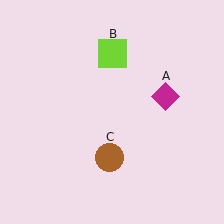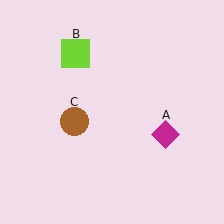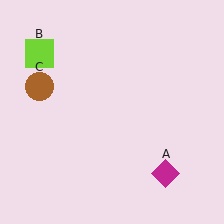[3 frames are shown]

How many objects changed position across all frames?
3 objects changed position: magenta diamond (object A), lime square (object B), brown circle (object C).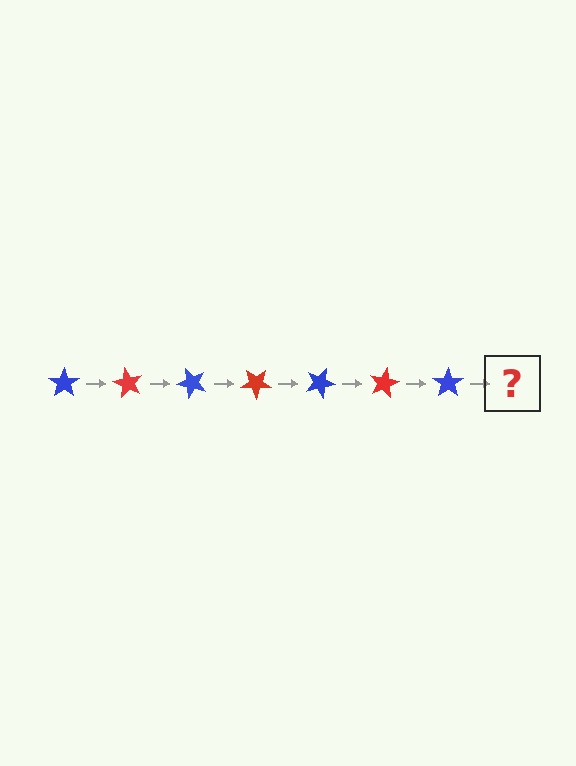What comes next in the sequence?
The next element should be a red star, rotated 420 degrees from the start.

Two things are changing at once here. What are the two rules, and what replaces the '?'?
The two rules are that it rotates 60 degrees each step and the color cycles through blue and red. The '?' should be a red star, rotated 420 degrees from the start.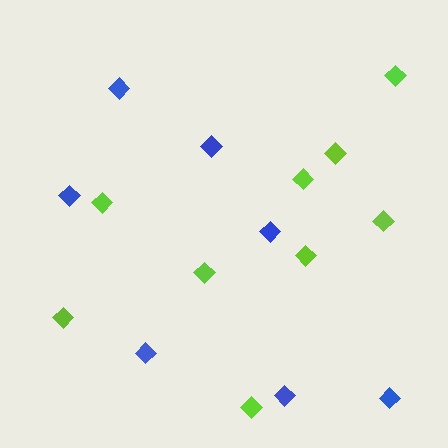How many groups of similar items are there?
There are 2 groups: one group of lime diamonds (9) and one group of blue diamonds (7).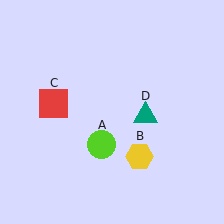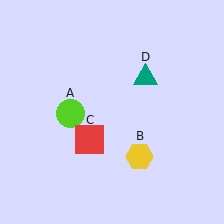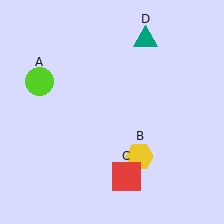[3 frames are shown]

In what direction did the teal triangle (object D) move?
The teal triangle (object D) moved up.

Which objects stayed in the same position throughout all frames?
Yellow hexagon (object B) remained stationary.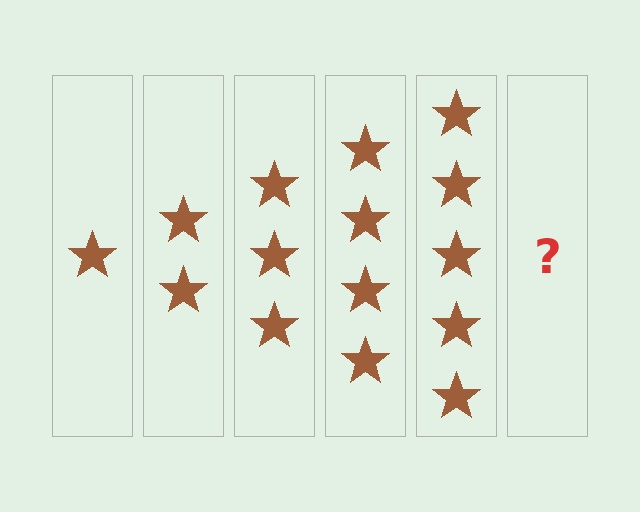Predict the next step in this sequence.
The next step is 6 stars.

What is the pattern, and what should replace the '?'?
The pattern is that each step adds one more star. The '?' should be 6 stars.